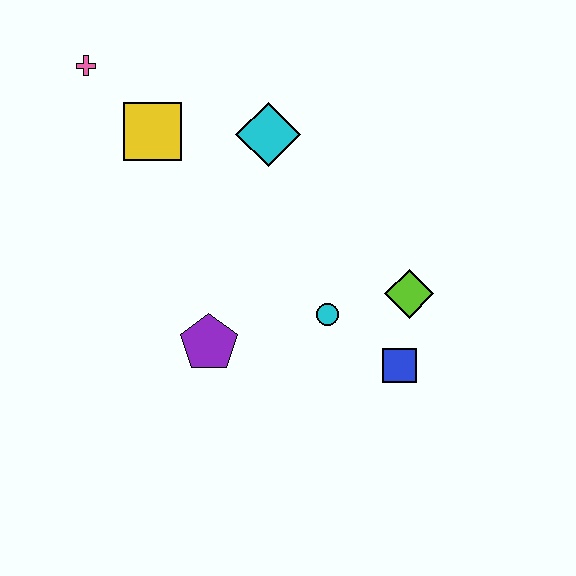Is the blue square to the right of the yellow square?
Yes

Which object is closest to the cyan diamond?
The yellow square is closest to the cyan diamond.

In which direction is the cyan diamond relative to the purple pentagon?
The cyan diamond is above the purple pentagon.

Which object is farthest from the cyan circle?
The pink cross is farthest from the cyan circle.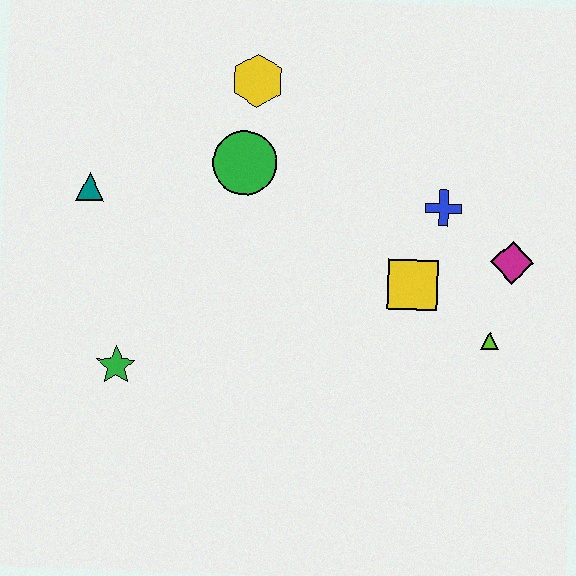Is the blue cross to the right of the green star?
Yes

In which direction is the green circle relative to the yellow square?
The green circle is to the left of the yellow square.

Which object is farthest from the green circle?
The lime triangle is farthest from the green circle.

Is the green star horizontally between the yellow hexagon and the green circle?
No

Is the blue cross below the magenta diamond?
No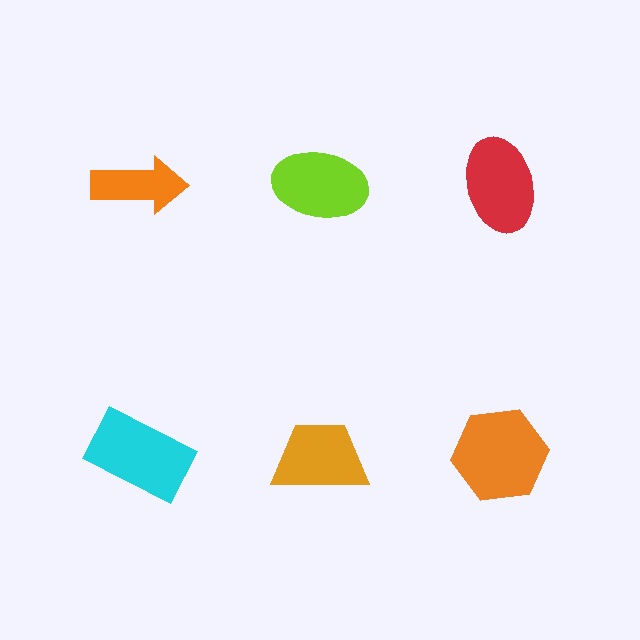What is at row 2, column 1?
A cyan rectangle.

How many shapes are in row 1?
3 shapes.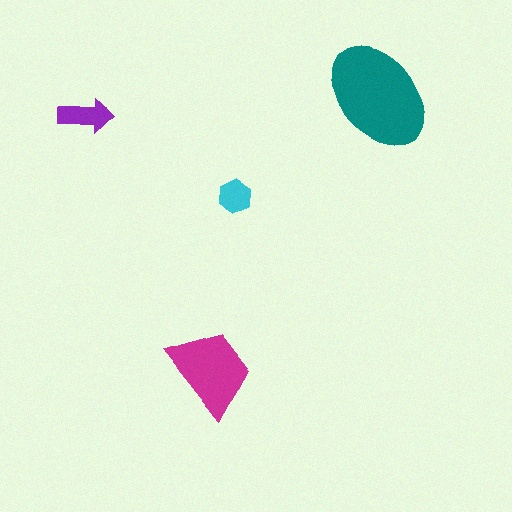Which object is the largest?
The teal ellipse.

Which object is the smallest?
The cyan hexagon.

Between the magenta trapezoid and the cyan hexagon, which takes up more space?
The magenta trapezoid.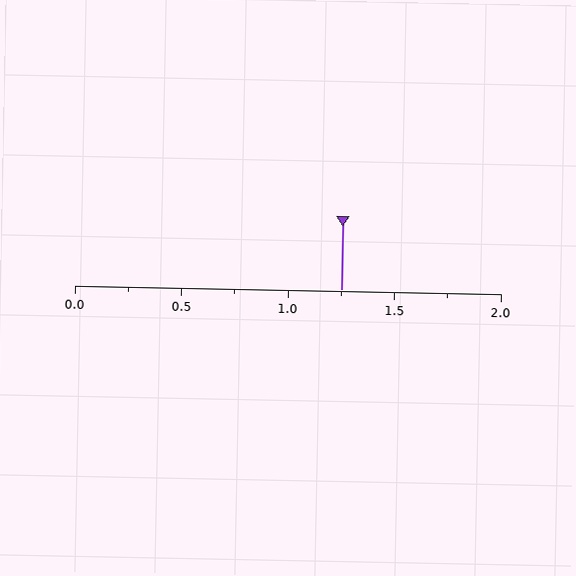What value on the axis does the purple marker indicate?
The marker indicates approximately 1.25.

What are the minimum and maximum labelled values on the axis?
The axis runs from 0.0 to 2.0.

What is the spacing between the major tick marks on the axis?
The major ticks are spaced 0.5 apart.